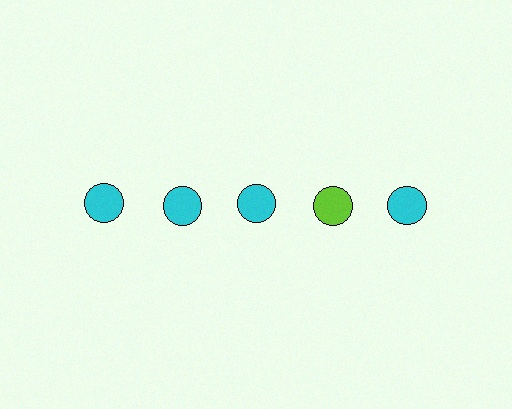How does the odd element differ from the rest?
It has a different color: lime instead of cyan.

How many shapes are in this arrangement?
There are 5 shapes arranged in a grid pattern.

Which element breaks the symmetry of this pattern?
The lime circle in the top row, second from right column breaks the symmetry. All other shapes are cyan circles.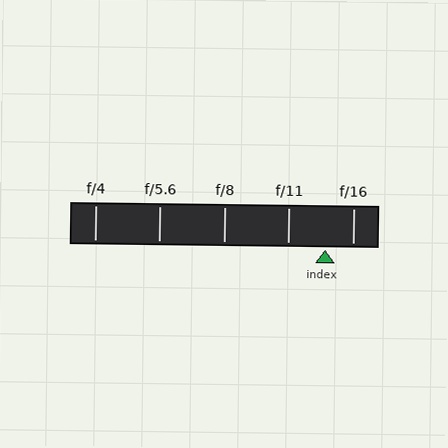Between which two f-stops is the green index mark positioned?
The index mark is between f/11 and f/16.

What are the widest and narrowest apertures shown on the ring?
The widest aperture shown is f/4 and the narrowest is f/16.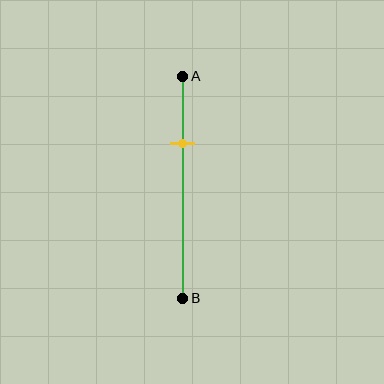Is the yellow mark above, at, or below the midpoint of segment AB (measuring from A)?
The yellow mark is above the midpoint of segment AB.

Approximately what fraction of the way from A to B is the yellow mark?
The yellow mark is approximately 30% of the way from A to B.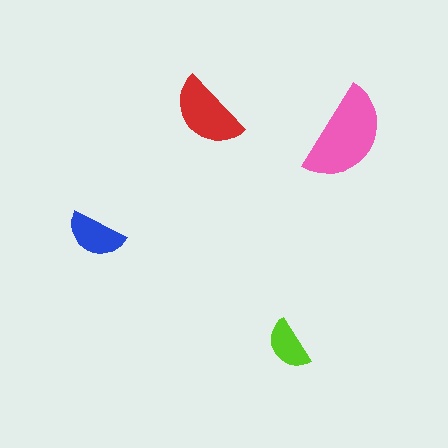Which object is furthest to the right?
The pink semicircle is rightmost.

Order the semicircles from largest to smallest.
the pink one, the red one, the blue one, the lime one.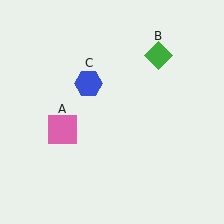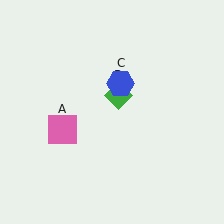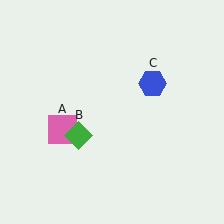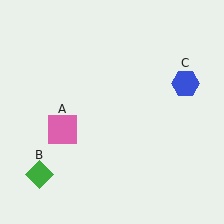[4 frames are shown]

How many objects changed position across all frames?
2 objects changed position: green diamond (object B), blue hexagon (object C).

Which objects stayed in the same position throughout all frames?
Pink square (object A) remained stationary.